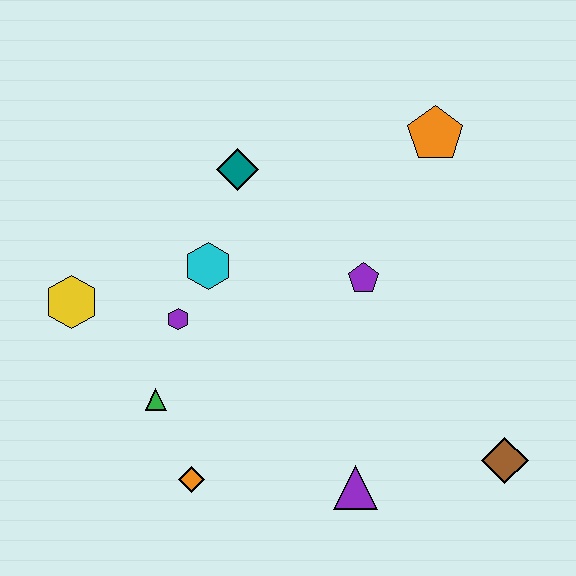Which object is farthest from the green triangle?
The orange pentagon is farthest from the green triangle.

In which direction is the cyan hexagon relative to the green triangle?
The cyan hexagon is above the green triangle.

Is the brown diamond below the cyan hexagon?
Yes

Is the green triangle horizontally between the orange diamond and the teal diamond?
No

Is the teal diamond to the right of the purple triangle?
No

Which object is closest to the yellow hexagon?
The purple hexagon is closest to the yellow hexagon.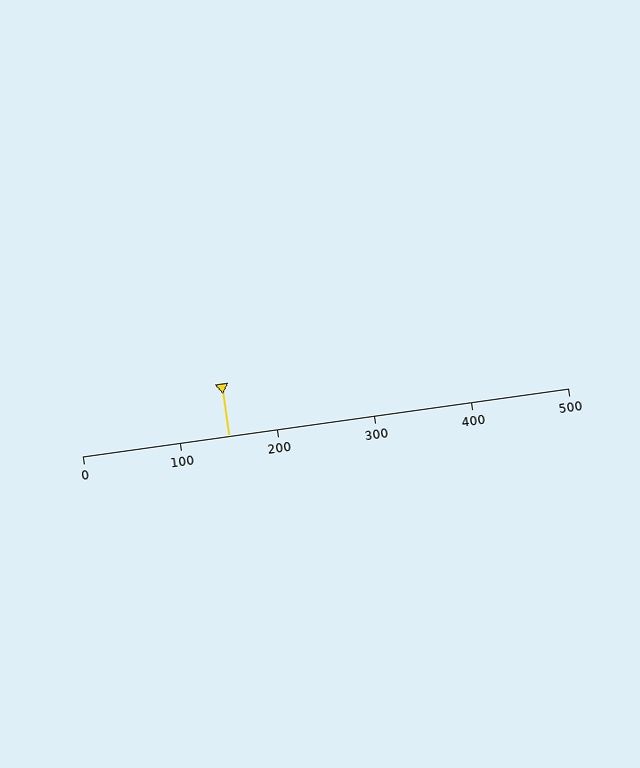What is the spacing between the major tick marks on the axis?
The major ticks are spaced 100 apart.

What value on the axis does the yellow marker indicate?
The marker indicates approximately 150.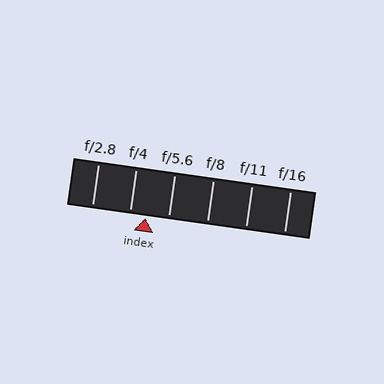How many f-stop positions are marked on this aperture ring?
There are 6 f-stop positions marked.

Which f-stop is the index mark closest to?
The index mark is closest to f/4.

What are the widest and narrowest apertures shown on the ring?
The widest aperture shown is f/2.8 and the narrowest is f/16.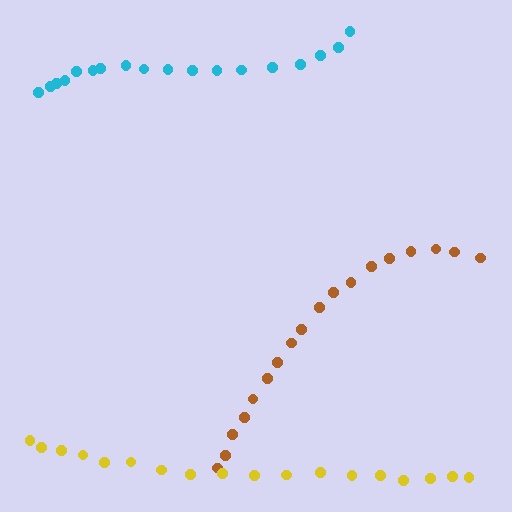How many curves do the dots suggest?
There are 3 distinct paths.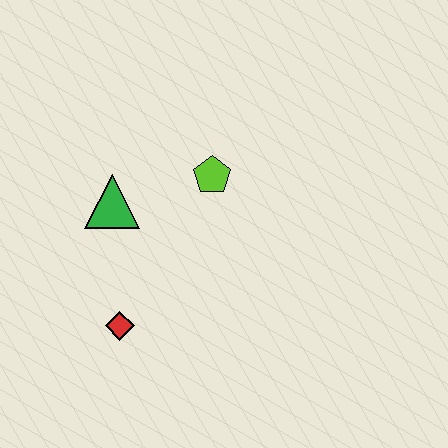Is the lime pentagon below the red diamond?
No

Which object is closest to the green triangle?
The lime pentagon is closest to the green triangle.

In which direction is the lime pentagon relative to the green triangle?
The lime pentagon is to the right of the green triangle.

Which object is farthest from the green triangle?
The red diamond is farthest from the green triangle.